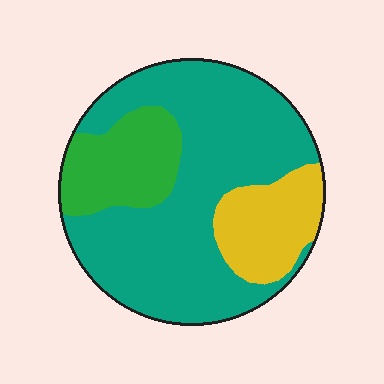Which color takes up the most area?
Teal, at roughly 65%.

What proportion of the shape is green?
Green takes up between a sixth and a third of the shape.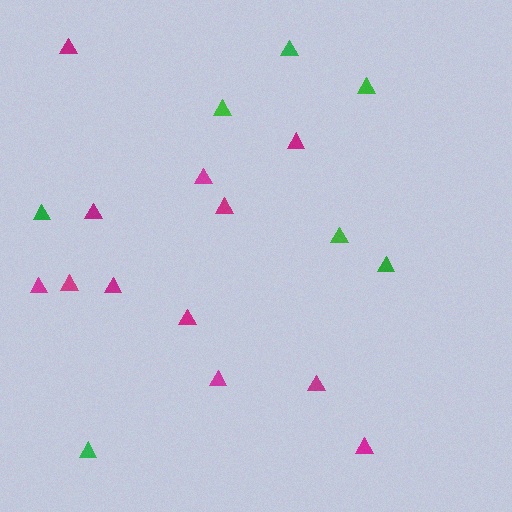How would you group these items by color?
There are 2 groups: one group of magenta triangles (12) and one group of green triangles (7).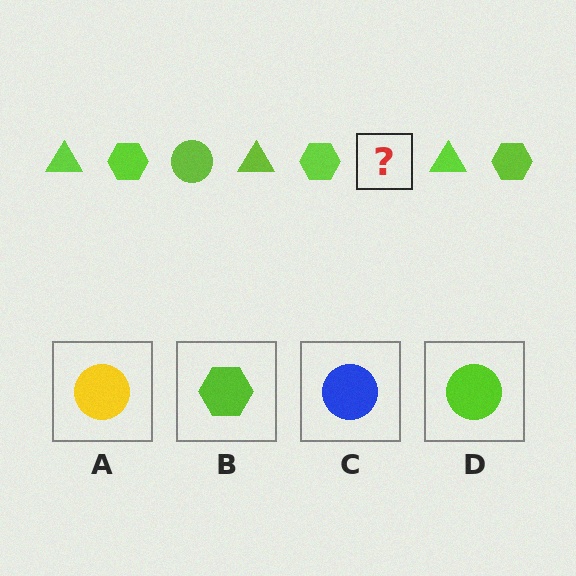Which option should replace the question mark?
Option D.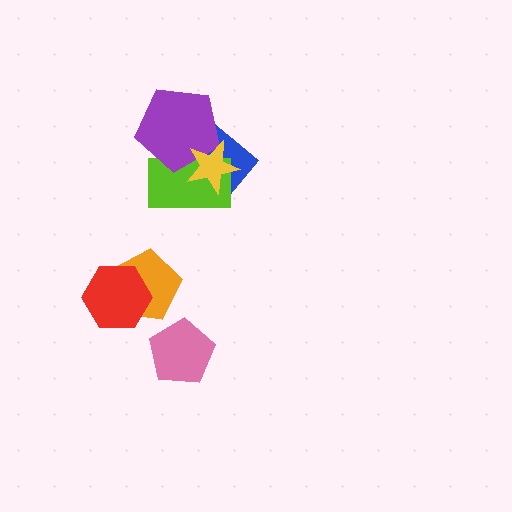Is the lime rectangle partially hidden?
Yes, it is partially covered by another shape.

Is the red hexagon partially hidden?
No, no other shape covers it.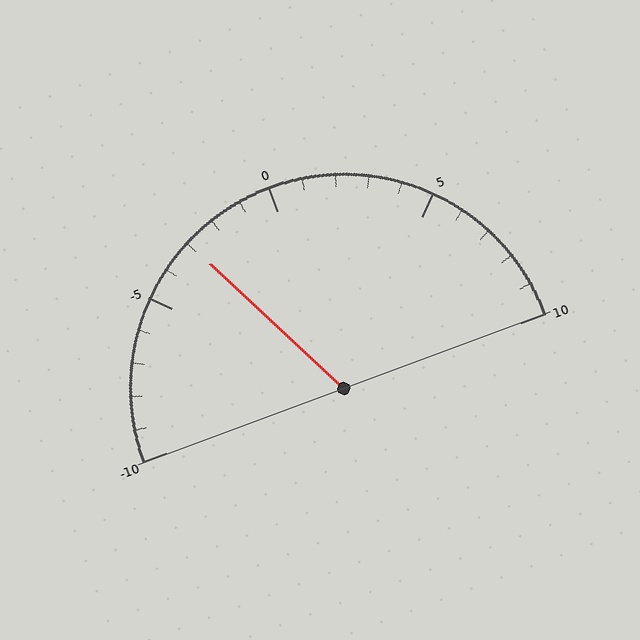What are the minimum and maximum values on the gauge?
The gauge ranges from -10 to 10.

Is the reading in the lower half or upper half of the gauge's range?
The reading is in the lower half of the range (-10 to 10).